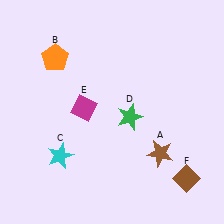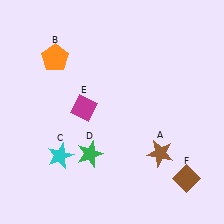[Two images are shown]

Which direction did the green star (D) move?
The green star (D) moved left.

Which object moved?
The green star (D) moved left.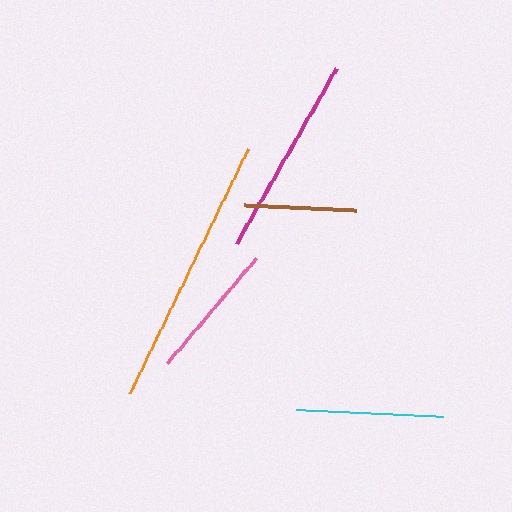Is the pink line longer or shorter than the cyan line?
The cyan line is longer than the pink line.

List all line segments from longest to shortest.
From longest to shortest: orange, magenta, cyan, pink, brown.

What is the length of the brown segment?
The brown segment is approximately 112 pixels long.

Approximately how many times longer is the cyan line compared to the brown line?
The cyan line is approximately 1.3 times the length of the brown line.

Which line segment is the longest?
The orange line is the longest at approximately 273 pixels.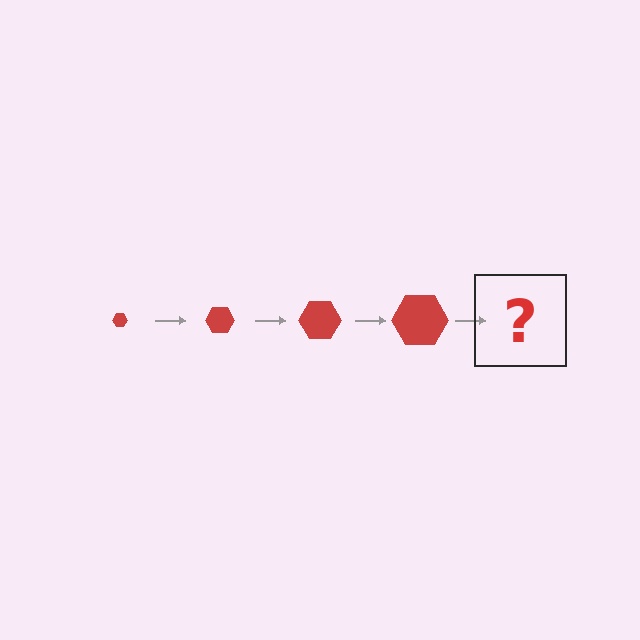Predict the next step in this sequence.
The next step is a red hexagon, larger than the previous one.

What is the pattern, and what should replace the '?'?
The pattern is that the hexagon gets progressively larger each step. The '?' should be a red hexagon, larger than the previous one.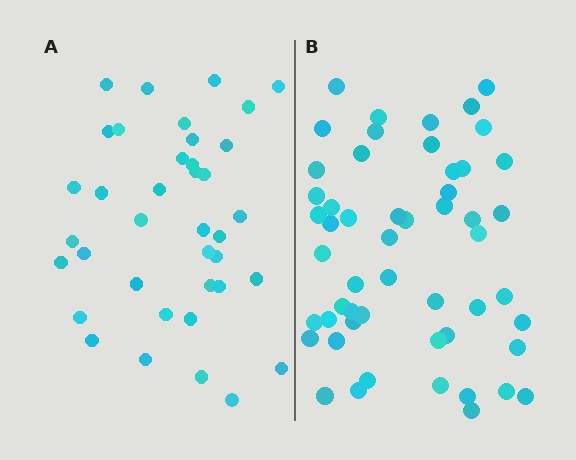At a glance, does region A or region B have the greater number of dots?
Region B (the right region) has more dots.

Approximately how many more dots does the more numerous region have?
Region B has approximately 15 more dots than region A.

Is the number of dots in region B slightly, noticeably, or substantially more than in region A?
Region B has noticeably more, but not dramatically so. The ratio is roughly 1.4 to 1.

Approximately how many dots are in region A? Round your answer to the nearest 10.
About 40 dots. (The exact count is 38, which rounds to 40.)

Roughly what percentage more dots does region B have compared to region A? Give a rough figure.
About 40% more.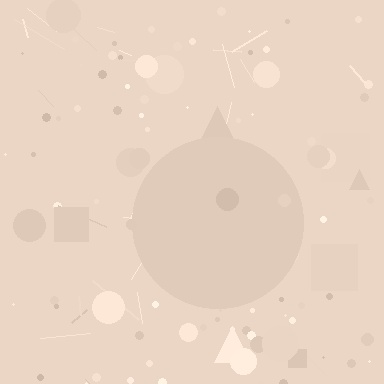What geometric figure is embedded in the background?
A circle is embedded in the background.